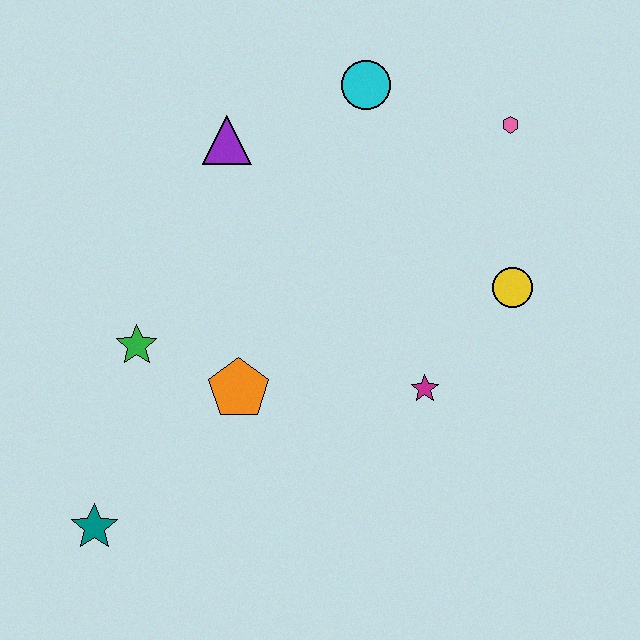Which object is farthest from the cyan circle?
The teal star is farthest from the cyan circle.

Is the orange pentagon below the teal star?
No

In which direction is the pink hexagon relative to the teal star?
The pink hexagon is to the right of the teal star.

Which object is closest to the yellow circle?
The magenta star is closest to the yellow circle.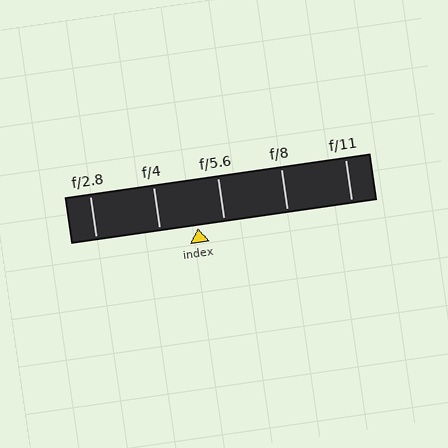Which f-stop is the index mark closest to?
The index mark is closest to f/5.6.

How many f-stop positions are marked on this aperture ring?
There are 5 f-stop positions marked.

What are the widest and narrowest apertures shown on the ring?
The widest aperture shown is f/2.8 and the narrowest is f/11.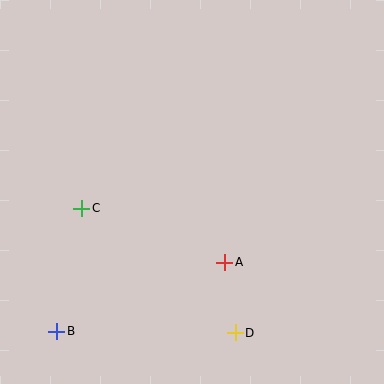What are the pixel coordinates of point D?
Point D is at (235, 333).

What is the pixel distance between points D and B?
The distance between D and B is 178 pixels.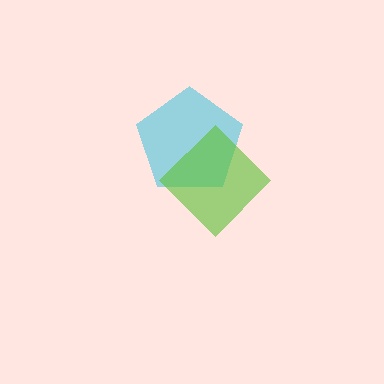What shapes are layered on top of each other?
The layered shapes are: a cyan pentagon, a lime diamond.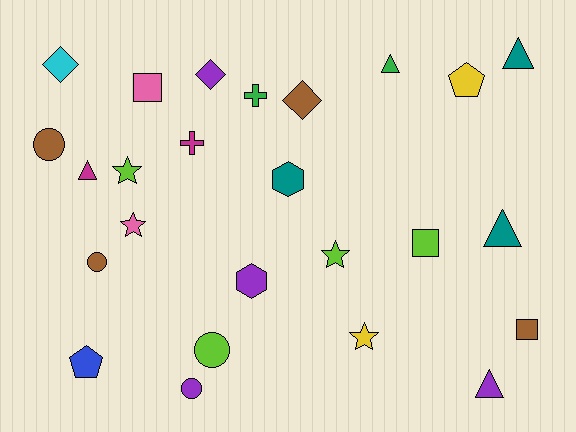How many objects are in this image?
There are 25 objects.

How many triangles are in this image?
There are 5 triangles.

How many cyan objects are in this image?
There is 1 cyan object.